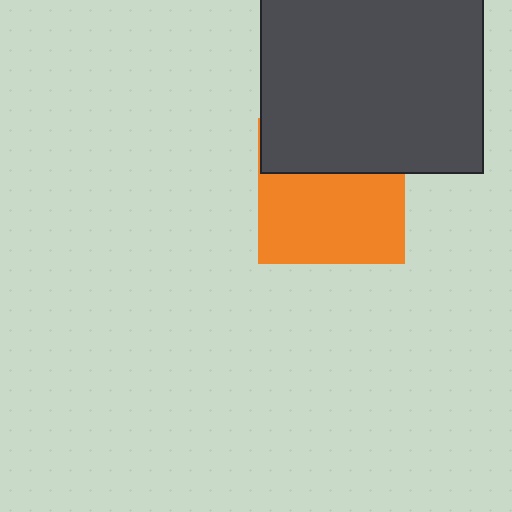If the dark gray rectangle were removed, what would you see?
You would see the complete orange square.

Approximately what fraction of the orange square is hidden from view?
Roughly 38% of the orange square is hidden behind the dark gray rectangle.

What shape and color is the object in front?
The object in front is a dark gray rectangle.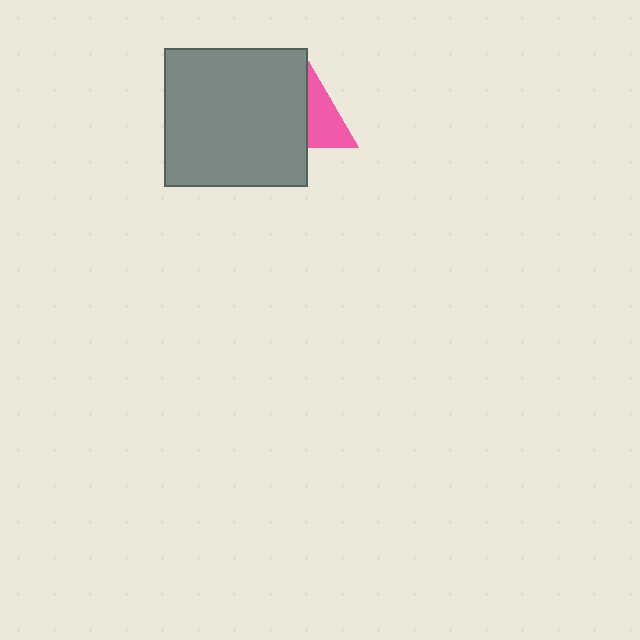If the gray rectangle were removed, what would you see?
You would see the complete pink triangle.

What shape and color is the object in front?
The object in front is a gray rectangle.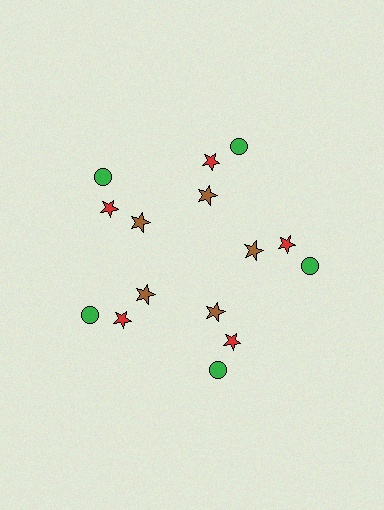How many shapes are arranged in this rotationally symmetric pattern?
There are 15 shapes, arranged in 5 groups of 3.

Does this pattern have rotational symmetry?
Yes, this pattern has 5-fold rotational symmetry. It looks the same after rotating 72 degrees around the center.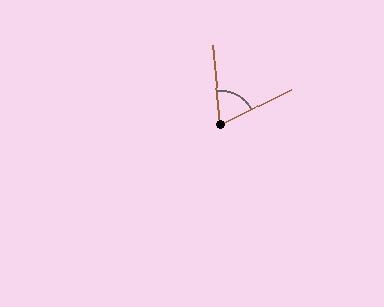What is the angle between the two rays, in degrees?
Approximately 69 degrees.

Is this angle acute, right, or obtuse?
It is acute.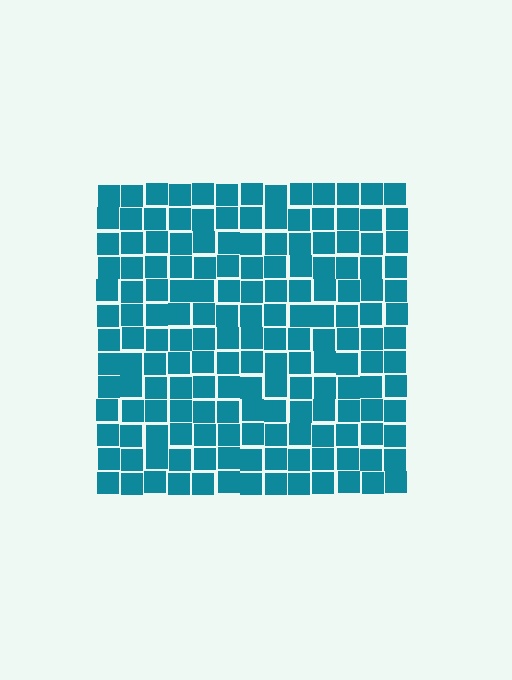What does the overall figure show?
The overall figure shows a square.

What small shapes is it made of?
It is made of small squares.